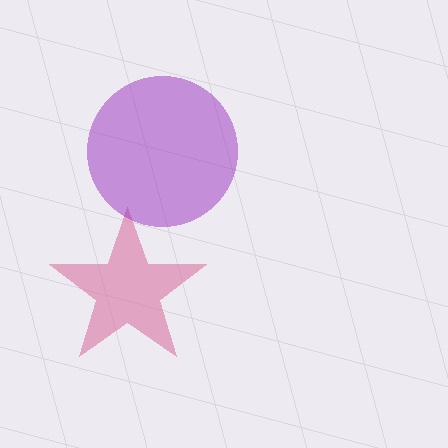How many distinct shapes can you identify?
There are 2 distinct shapes: a pink star, a purple circle.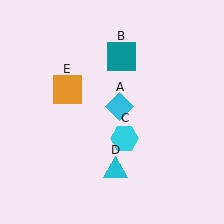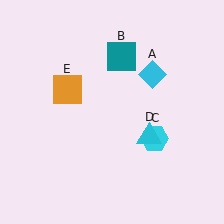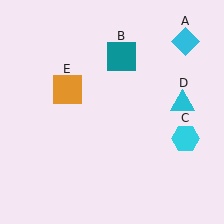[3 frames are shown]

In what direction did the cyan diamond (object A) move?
The cyan diamond (object A) moved up and to the right.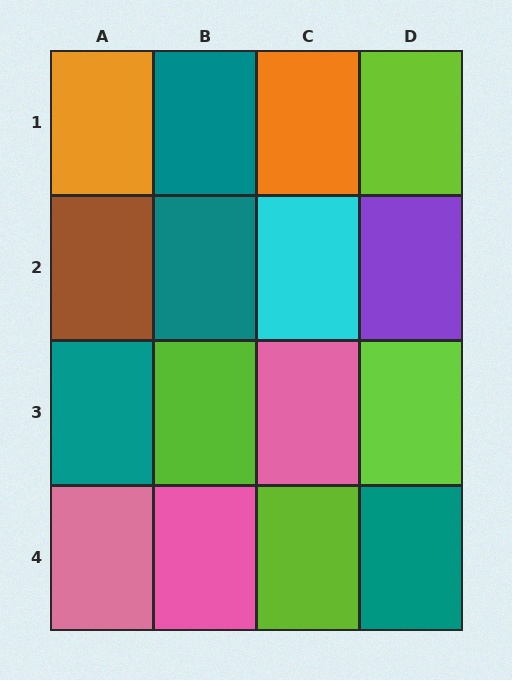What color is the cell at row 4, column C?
Lime.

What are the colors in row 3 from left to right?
Teal, lime, pink, lime.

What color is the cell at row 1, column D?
Lime.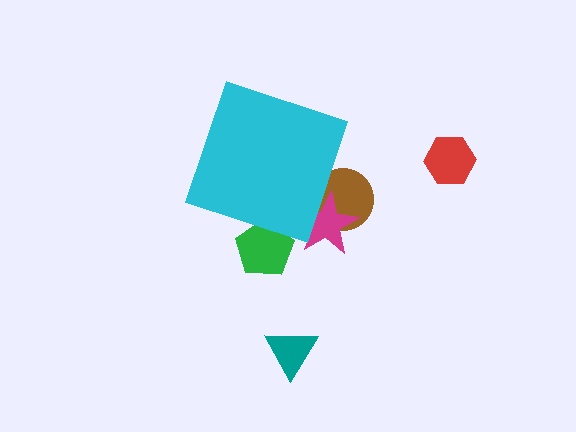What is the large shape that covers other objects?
A cyan diamond.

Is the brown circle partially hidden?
Yes, the brown circle is partially hidden behind the cyan diamond.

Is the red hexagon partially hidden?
No, the red hexagon is fully visible.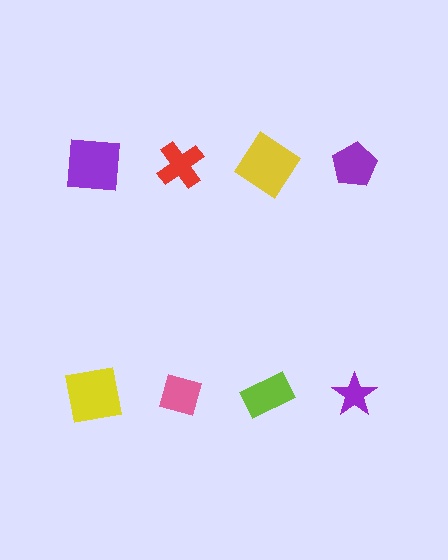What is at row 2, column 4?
A purple star.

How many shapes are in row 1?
4 shapes.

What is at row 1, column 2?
A red cross.